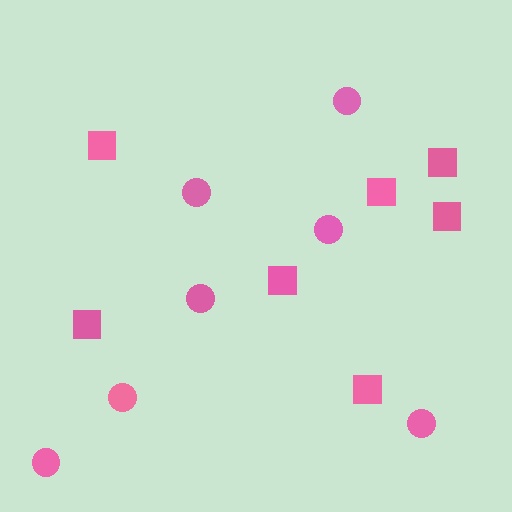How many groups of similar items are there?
There are 2 groups: one group of circles (7) and one group of squares (7).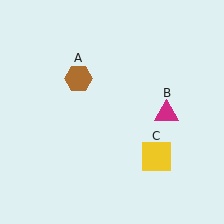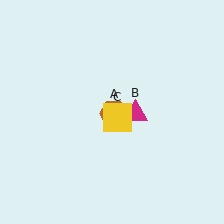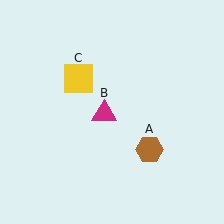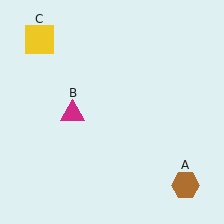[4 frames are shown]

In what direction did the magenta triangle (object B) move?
The magenta triangle (object B) moved left.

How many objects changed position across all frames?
3 objects changed position: brown hexagon (object A), magenta triangle (object B), yellow square (object C).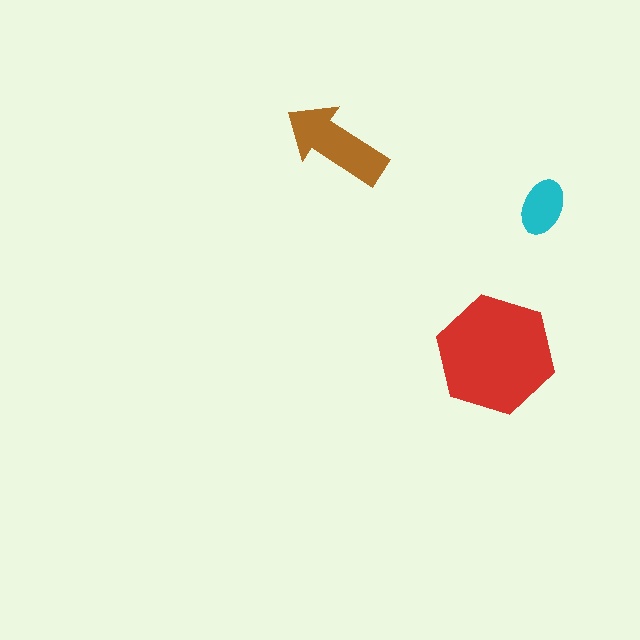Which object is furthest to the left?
The brown arrow is leftmost.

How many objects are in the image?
There are 3 objects in the image.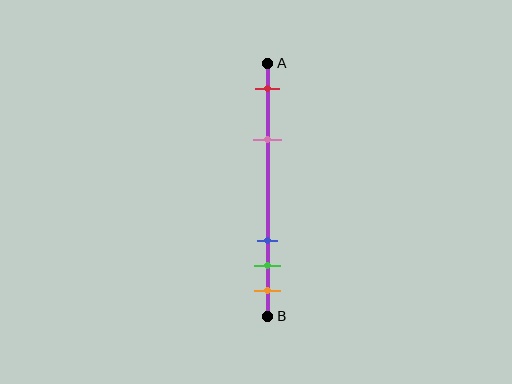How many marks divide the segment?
There are 5 marks dividing the segment.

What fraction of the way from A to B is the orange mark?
The orange mark is approximately 90% (0.9) of the way from A to B.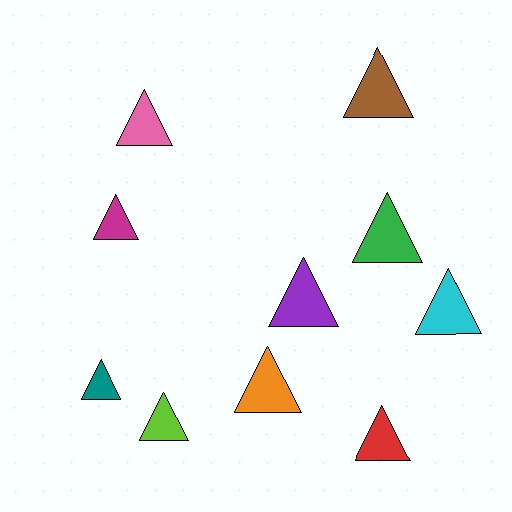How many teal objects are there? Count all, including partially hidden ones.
There is 1 teal object.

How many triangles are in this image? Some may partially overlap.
There are 10 triangles.